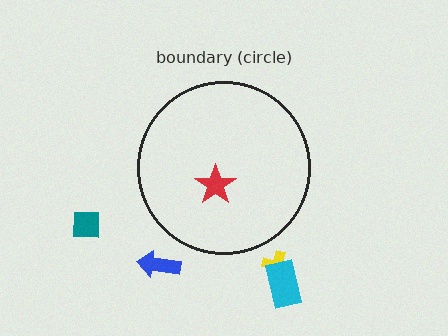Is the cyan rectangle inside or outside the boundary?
Outside.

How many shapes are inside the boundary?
1 inside, 4 outside.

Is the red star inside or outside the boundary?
Inside.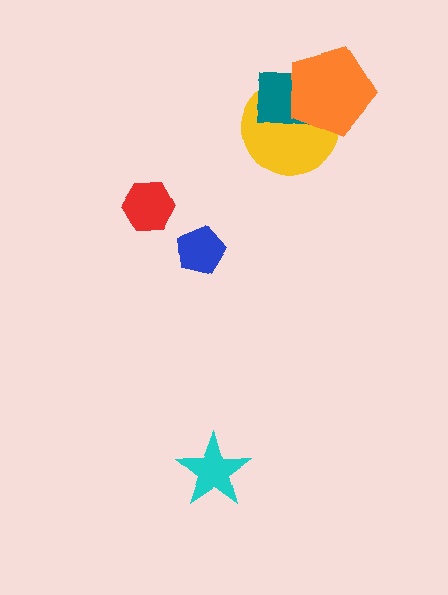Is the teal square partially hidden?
Yes, it is partially covered by another shape.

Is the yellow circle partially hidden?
Yes, it is partially covered by another shape.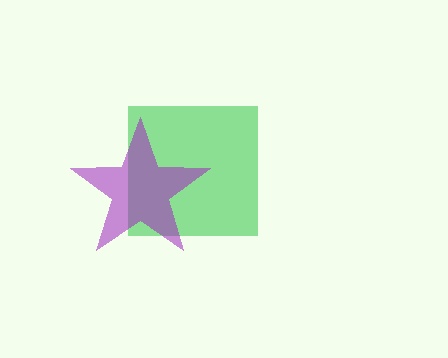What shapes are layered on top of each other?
The layered shapes are: a green square, a purple star.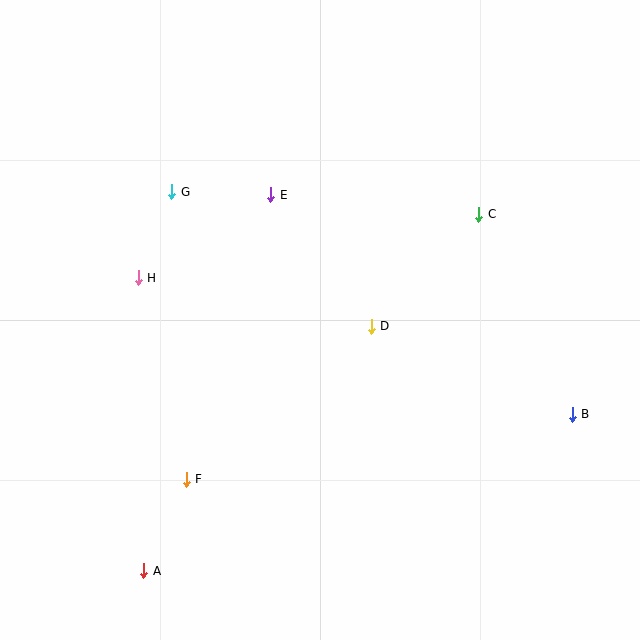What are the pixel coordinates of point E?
Point E is at (271, 195).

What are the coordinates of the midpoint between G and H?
The midpoint between G and H is at (155, 235).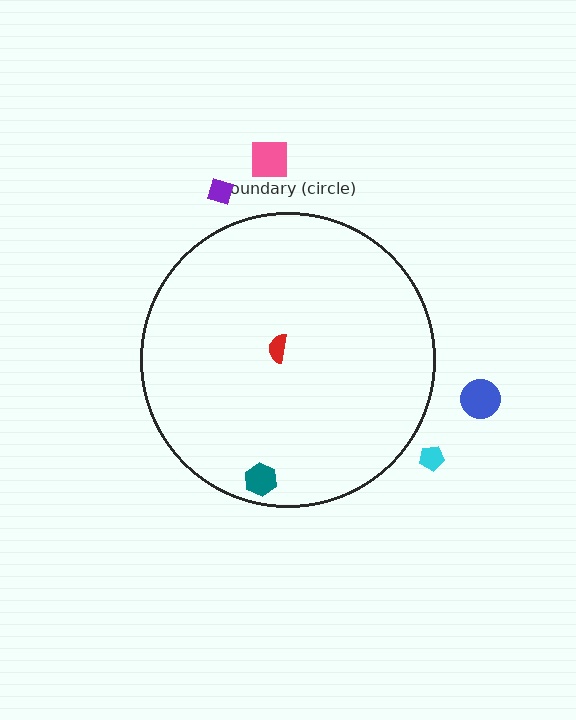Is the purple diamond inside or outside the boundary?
Outside.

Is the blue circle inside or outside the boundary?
Outside.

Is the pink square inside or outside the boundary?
Outside.